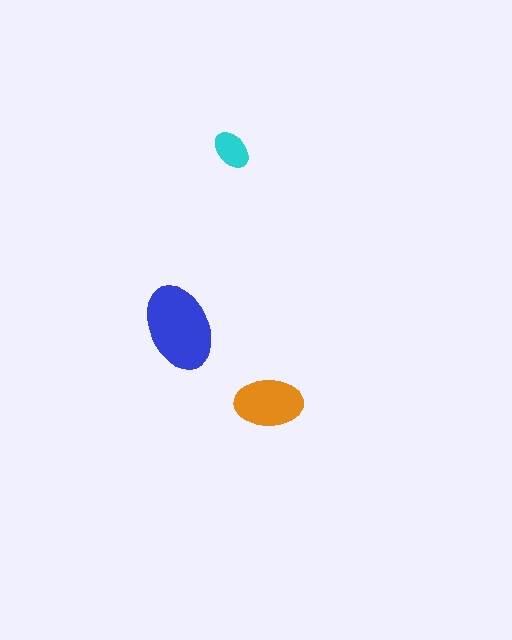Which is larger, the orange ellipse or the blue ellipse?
The blue one.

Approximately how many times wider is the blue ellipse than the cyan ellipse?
About 2 times wider.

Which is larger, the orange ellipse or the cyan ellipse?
The orange one.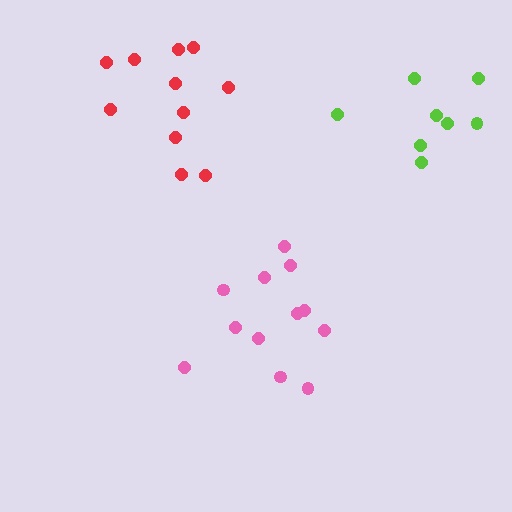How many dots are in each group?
Group 1: 8 dots, Group 2: 12 dots, Group 3: 11 dots (31 total).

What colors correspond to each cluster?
The clusters are colored: lime, pink, red.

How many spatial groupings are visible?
There are 3 spatial groupings.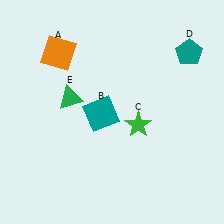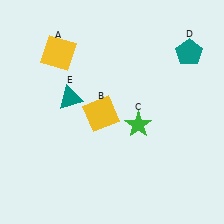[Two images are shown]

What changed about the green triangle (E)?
In Image 1, E is green. In Image 2, it changed to teal.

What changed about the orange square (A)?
In Image 1, A is orange. In Image 2, it changed to yellow.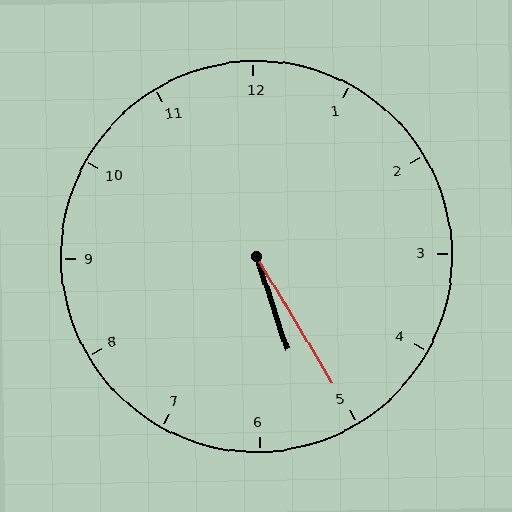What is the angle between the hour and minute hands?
Approximately 12 degrees.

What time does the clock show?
5:25.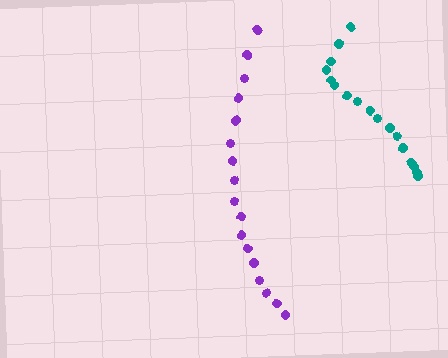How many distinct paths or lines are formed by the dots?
There are 2 distinct paths.